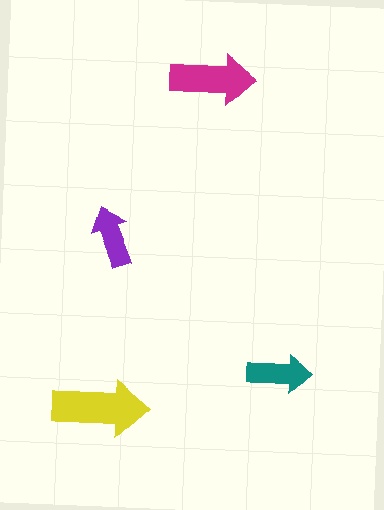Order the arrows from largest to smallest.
the yellow one, the magenta one, the teal one, the purple one.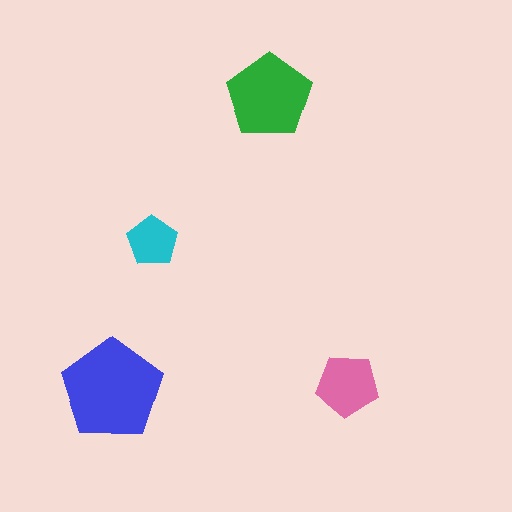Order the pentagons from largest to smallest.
the blue one, the green one, the pink one, the cyan one.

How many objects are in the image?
There are 4 objects in the image.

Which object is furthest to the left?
The blue pentagon is leftmost.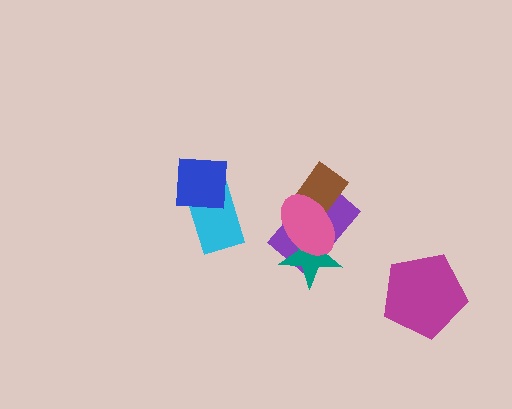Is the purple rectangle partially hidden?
Yes, it is partially covered by another shape.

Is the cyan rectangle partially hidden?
Yes, it is partially covered by another shape.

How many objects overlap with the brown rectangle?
2 objects overlap with the brown rectangle.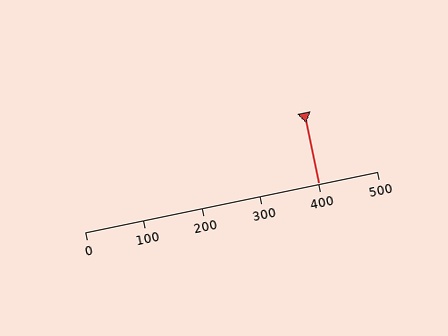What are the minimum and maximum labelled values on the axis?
The axis runs from 0 to 500.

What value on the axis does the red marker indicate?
The marker indicates approximately 400.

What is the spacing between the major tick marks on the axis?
The major ticks are spaced 100 apart.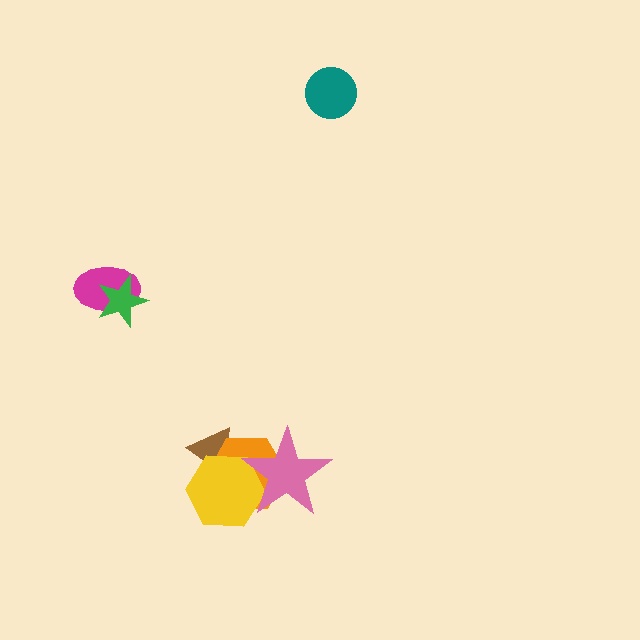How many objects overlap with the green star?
1 object overlaps with the green star.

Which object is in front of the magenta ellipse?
The green star is in front of the magenta ellipse.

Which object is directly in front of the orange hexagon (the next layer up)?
The yellow hexagon is directly in front of the orange hexagon.